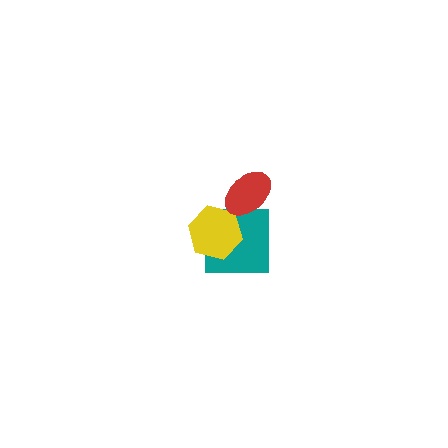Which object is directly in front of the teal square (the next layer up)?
The yellow hexagon is directly in front of the teal square.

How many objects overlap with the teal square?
2 objects overlap with the teal square.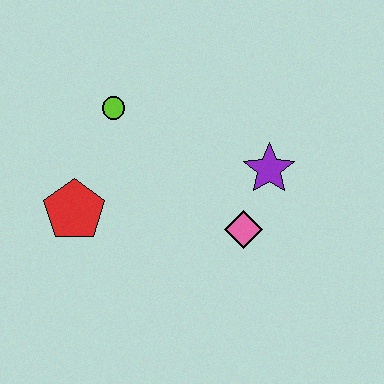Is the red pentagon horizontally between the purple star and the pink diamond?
No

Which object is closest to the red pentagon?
The lime circle is closest to the red pentagon.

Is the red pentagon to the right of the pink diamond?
No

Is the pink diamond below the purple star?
Yes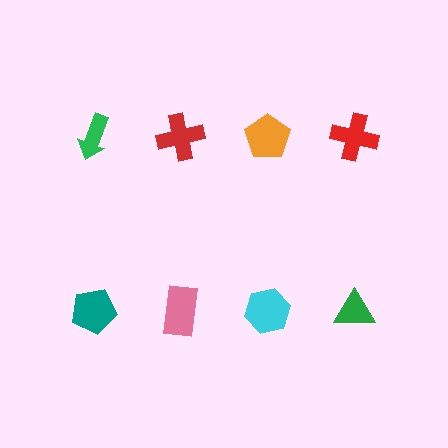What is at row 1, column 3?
An orange pentagon.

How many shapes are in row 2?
4 shapes.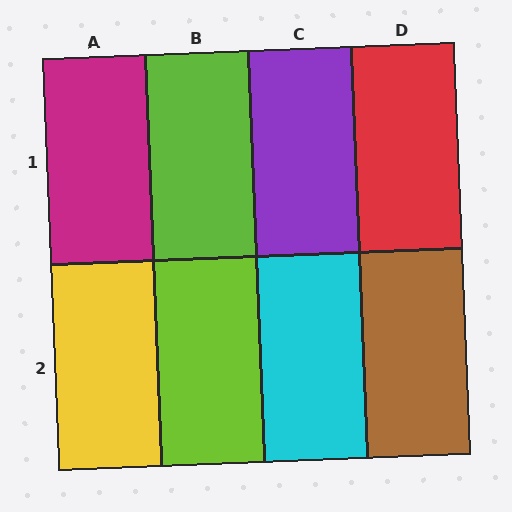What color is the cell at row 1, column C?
Purple.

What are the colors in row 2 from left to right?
Yellow, lime, cyan, brown.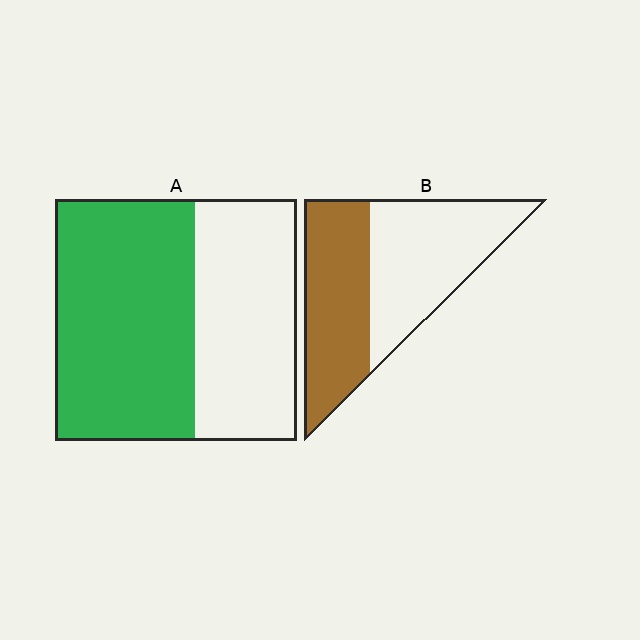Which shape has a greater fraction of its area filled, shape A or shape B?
Shape A.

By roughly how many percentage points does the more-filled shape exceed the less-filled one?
By roughly 10 percentage points (A over B).